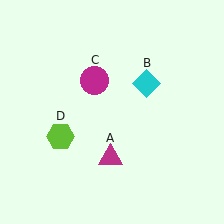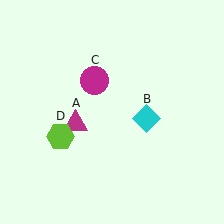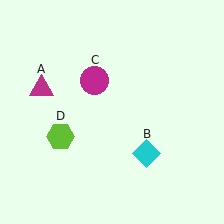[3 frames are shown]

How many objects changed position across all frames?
2 objects changed position: magenta triangle (object A), cyan diamond (object B).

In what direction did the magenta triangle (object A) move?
The magenta triangle (object A) moved up and to the left.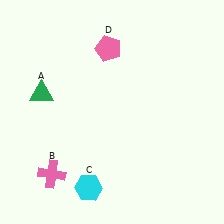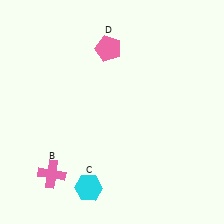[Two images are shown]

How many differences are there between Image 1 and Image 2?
There is 1 difference between the two images.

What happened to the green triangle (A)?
The green triangle (A) was removed in Image 2. It was in the top-left area of Image 1.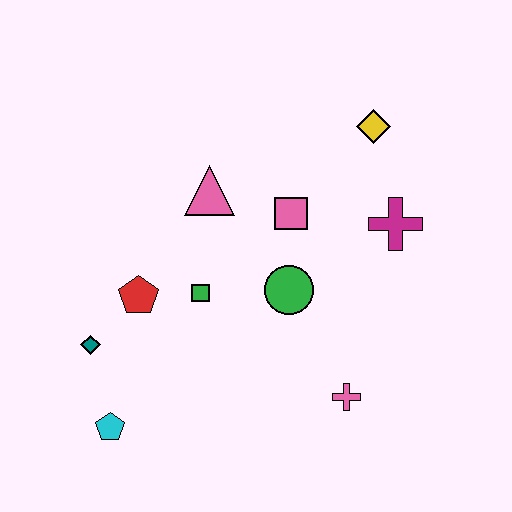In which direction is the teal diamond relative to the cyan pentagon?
The teal diamond is above the cyan pentagon.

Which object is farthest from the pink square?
The cyan pentagon is farthest from the pink square.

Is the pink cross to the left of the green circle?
No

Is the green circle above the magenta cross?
No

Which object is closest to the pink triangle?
The pink square is closest to the pink triangle.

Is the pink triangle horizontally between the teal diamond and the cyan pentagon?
No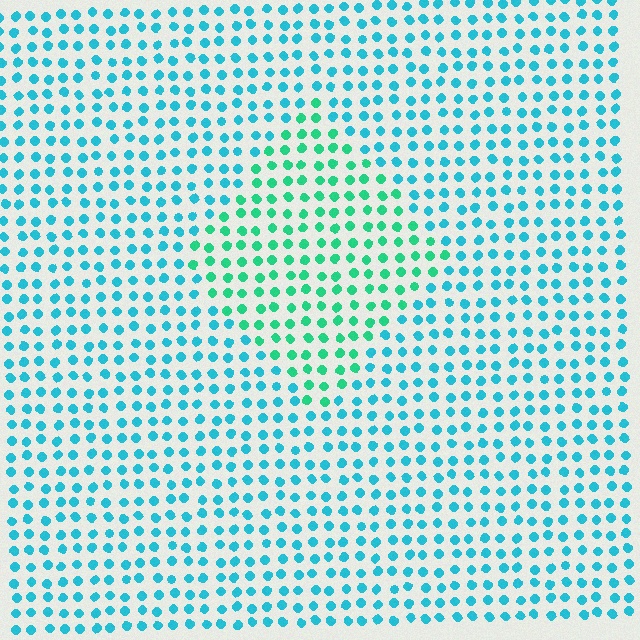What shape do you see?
I see a diamond.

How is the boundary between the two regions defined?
The boundary is defined purely by a slight shift in hue (about 34 degrees). Spacing, size, and orientation are identical on both sides.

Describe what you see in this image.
The image is filled with small cyan elements in a uniform arrangement. A diamond-shaped region is visible where the elements are tinted to a slightly different hue, forming a subtle color boundary.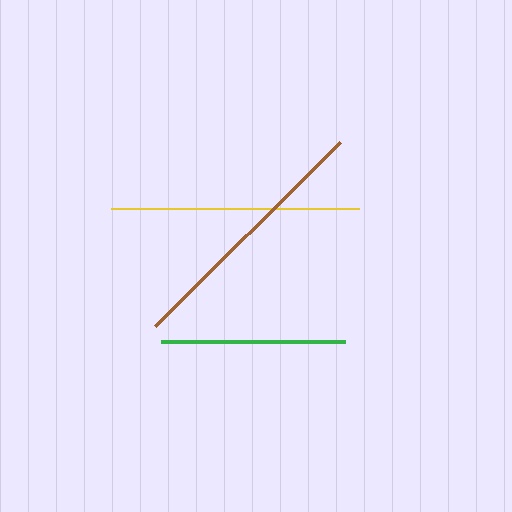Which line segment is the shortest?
The green line is the shortest at approximately 184 pixels.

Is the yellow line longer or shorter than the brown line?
The brown line is longer than the yellow line.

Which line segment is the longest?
The brown line is the longest at approximately 261 pixels.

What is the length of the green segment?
The green segment is approximately 184 pixels long.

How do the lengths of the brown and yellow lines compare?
The brown and yellow lines are approximately the same length.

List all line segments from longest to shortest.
From longest to shortest: brown, yellow, green.